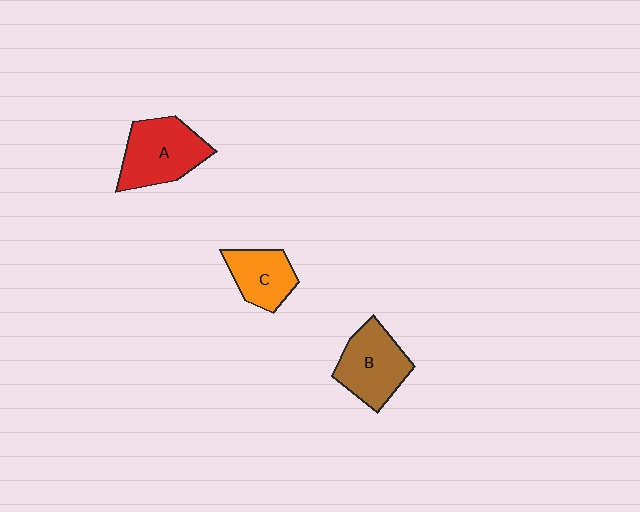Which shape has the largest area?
Shape A (red).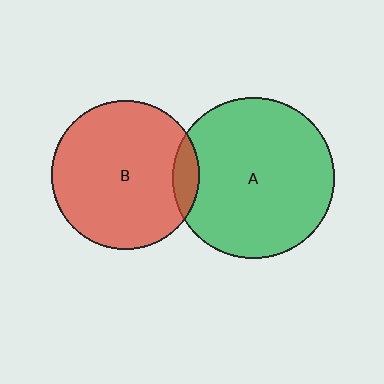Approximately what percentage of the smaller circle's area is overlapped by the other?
Approximately 10%.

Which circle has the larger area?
Circle A (green).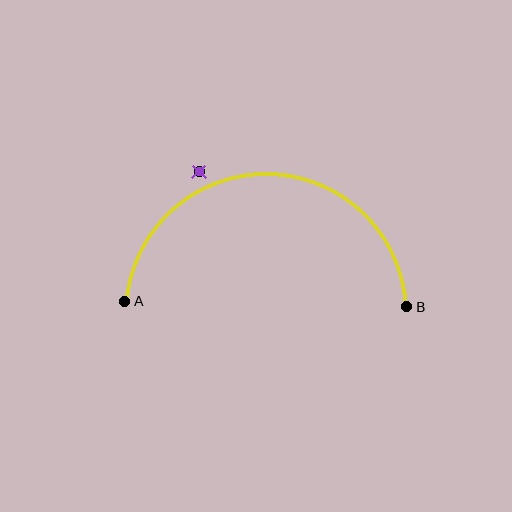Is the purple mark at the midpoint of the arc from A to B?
No — the purple mark does not lie on the arc at all. It sits slightly outside the curve.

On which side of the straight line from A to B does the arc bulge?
The arc bulges above the straight line connecting A and B.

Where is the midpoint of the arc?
The arc midpoint is the point on the curve farthest from the straight line joining A and B. It sits above that line.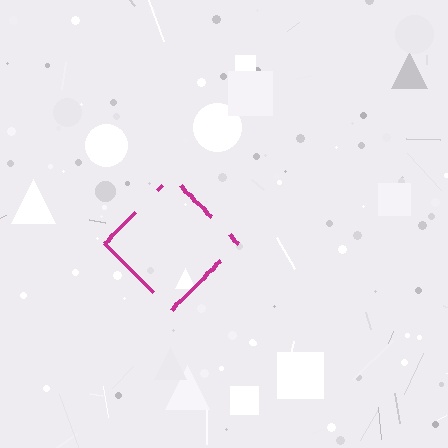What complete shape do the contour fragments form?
The contour fragments form a diamond.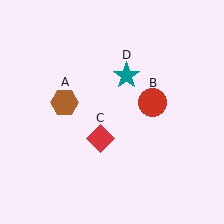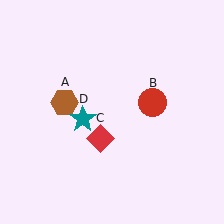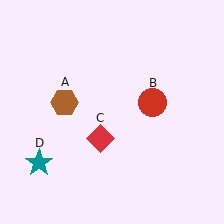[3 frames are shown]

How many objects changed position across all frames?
1 object changed position: teal star (object D).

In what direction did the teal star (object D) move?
The teal star (object D) moved down and to the left.